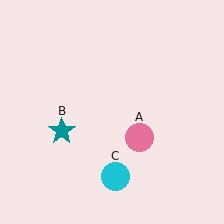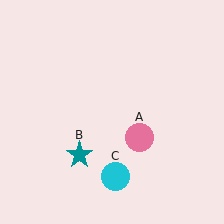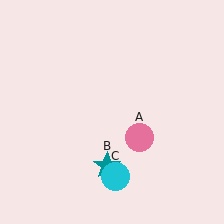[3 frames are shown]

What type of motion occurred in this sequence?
The teal star (object B) rotated counterclockwise around the center of the scene.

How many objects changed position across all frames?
1 object changed position: teal star (object B).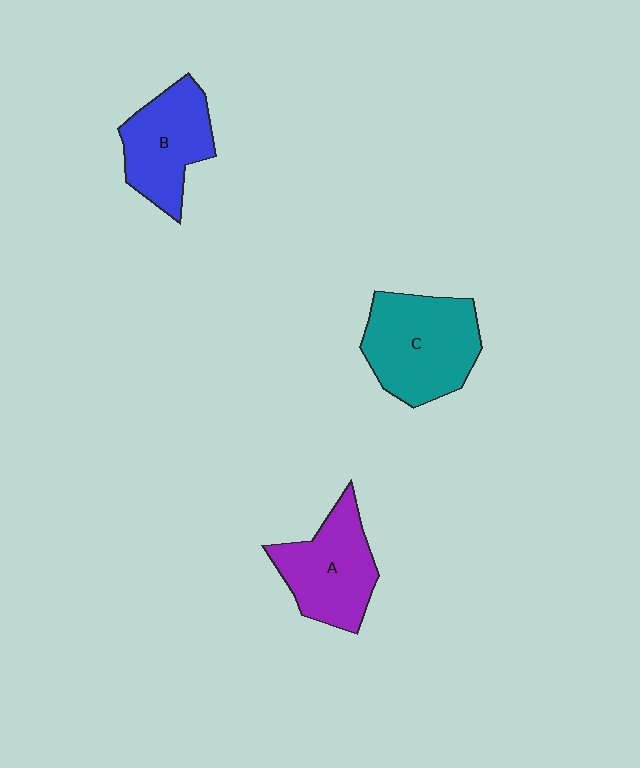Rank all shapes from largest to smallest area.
From largest to smallest: C (teal), A (purple), B (blue).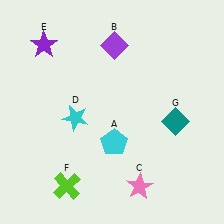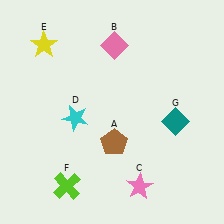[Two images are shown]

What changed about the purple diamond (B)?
In Image 1, B is purple. In Image 2, it changed to pink.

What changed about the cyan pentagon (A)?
In Image 1, A is cyan. In Image 2, it changed to brown.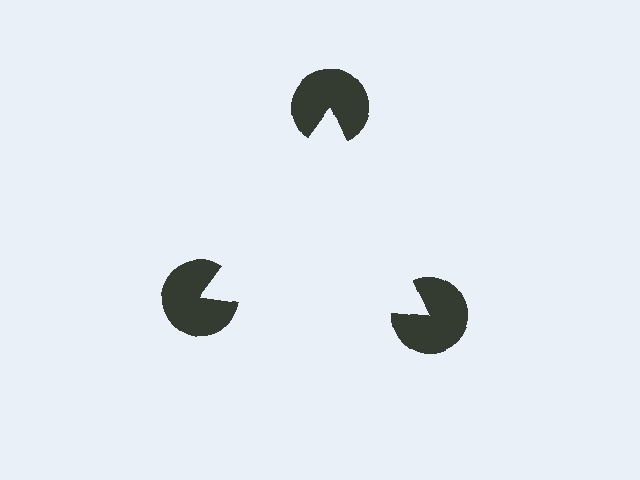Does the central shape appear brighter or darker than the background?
It typically appears slightly brighter than the background, even though no actual brightness change is drawn.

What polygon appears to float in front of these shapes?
An illusory triangle — its edges are inferred from the aligned wedge cuts in the pac-man discs, not physically drawn.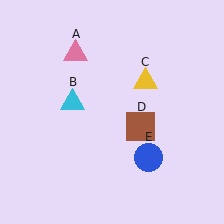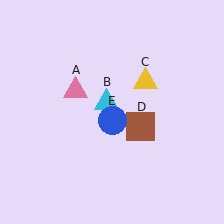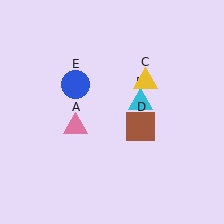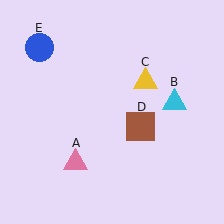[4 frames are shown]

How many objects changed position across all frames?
3 objects changed position: pink triangle (object A), cyan triangle (object B), blue circle (object E).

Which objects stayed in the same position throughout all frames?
Yellow triangle (object C) and brown square (object D) remained stationary.